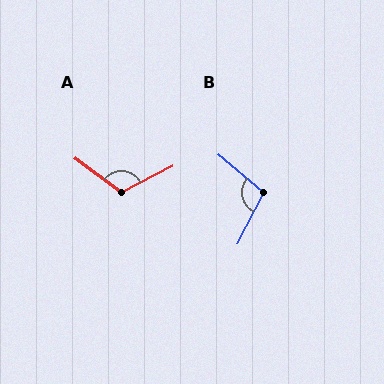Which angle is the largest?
A, at approximately 116 degrees.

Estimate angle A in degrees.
Approximately 116 degrees.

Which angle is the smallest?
B, at approximately 103 degrees.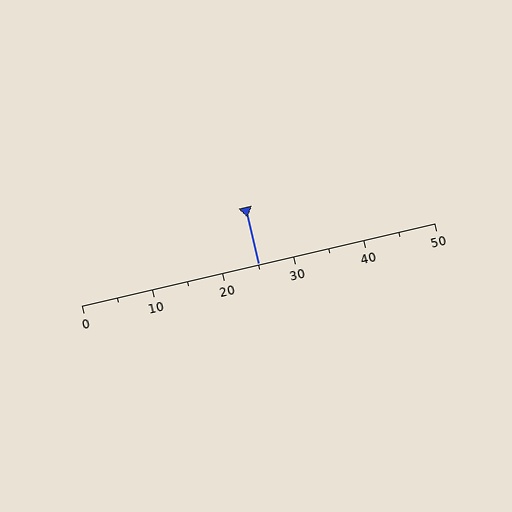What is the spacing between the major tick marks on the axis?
The major ticks are spaced 10 apart.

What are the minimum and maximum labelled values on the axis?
The axis runs from 0 to 50.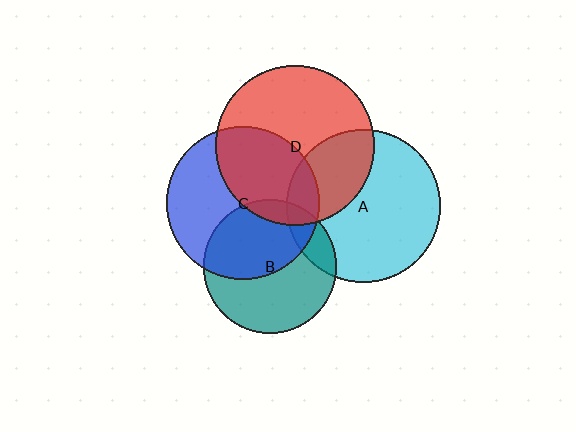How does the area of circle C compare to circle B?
Approximately 1.3 times.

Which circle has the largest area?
Circle D (red).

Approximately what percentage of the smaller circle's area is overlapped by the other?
Approximately 30%.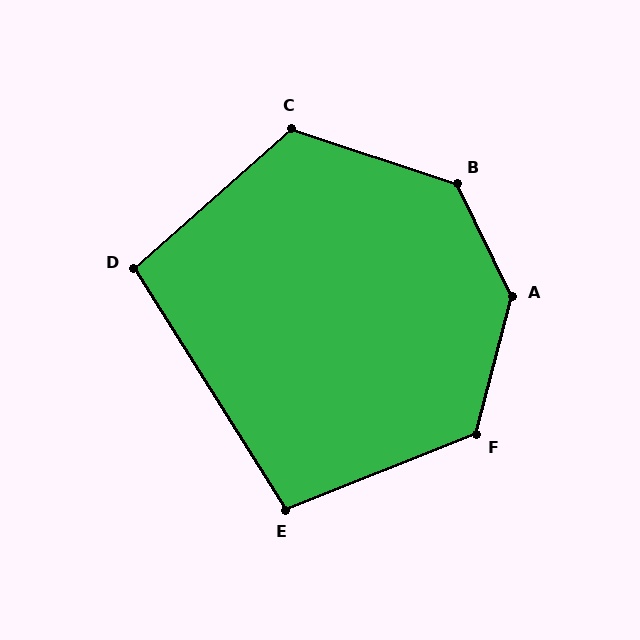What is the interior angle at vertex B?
Approximately 134 degrees (obtuse).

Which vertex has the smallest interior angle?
D, at approximately 99 degrees.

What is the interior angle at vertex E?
Approximately 100 degrees (obtuse).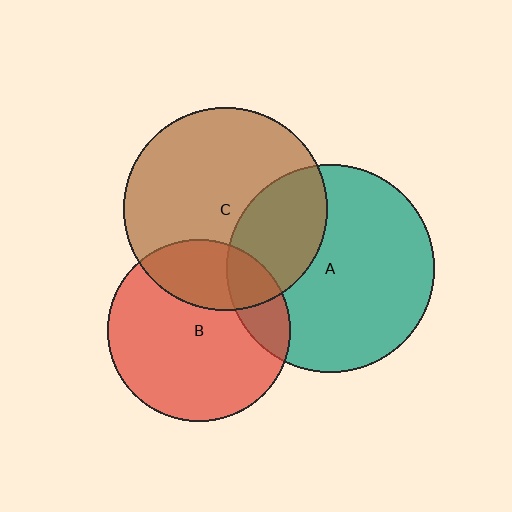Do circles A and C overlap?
Yes.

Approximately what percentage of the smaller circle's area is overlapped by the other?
Approximately 30%.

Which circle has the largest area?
Circle A (teal).